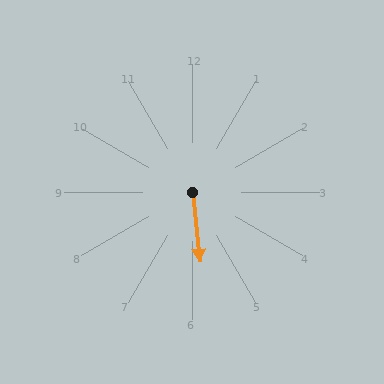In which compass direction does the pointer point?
South.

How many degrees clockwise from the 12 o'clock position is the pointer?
Approximately 174 degrees.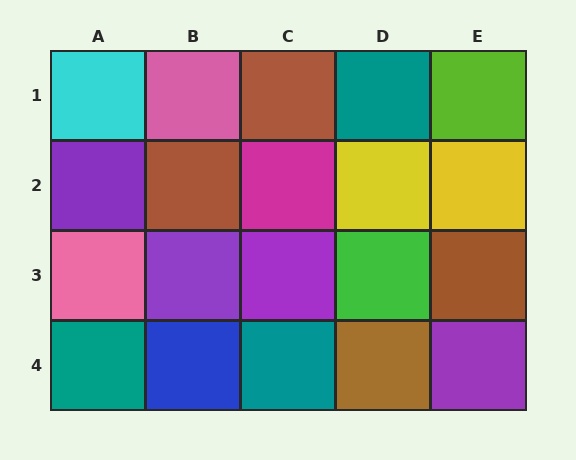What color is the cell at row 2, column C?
Magenta.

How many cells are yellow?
2 cells are yellow.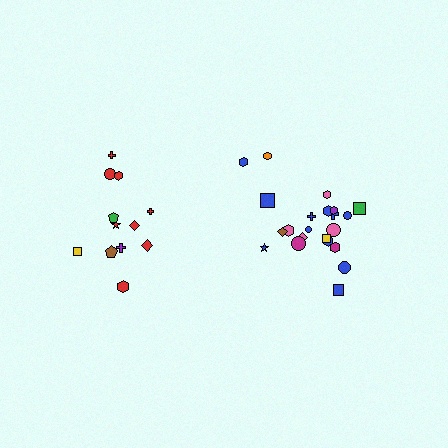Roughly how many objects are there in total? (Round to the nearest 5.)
Roughly 35 objects in total.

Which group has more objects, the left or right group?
The right group.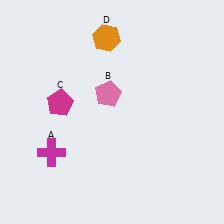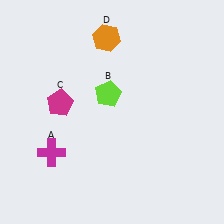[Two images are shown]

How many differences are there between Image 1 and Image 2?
There is 1 difference between the two images.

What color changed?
The pentagon (B) changed from pink in Image 1 to lime in Image 2.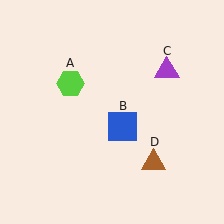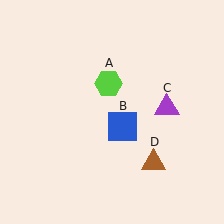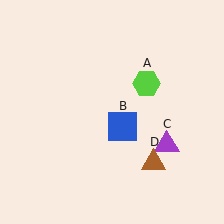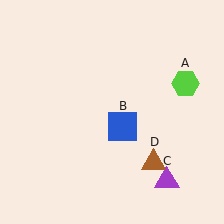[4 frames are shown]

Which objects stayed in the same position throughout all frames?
Blue square (object B) and brown triangle (object D) remained stationary.